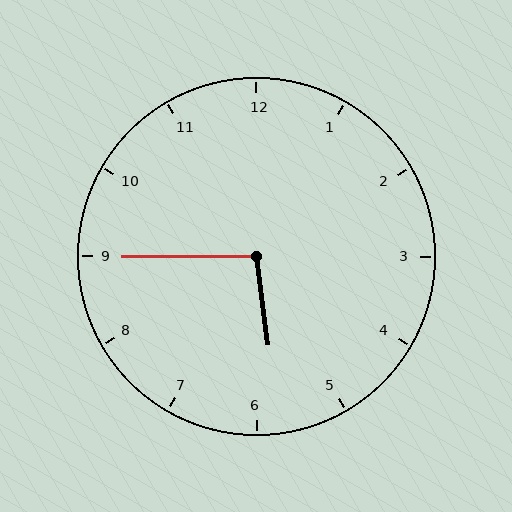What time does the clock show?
5:45.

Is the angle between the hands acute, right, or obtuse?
It is obtuse.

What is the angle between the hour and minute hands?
Approximately 98 degrees.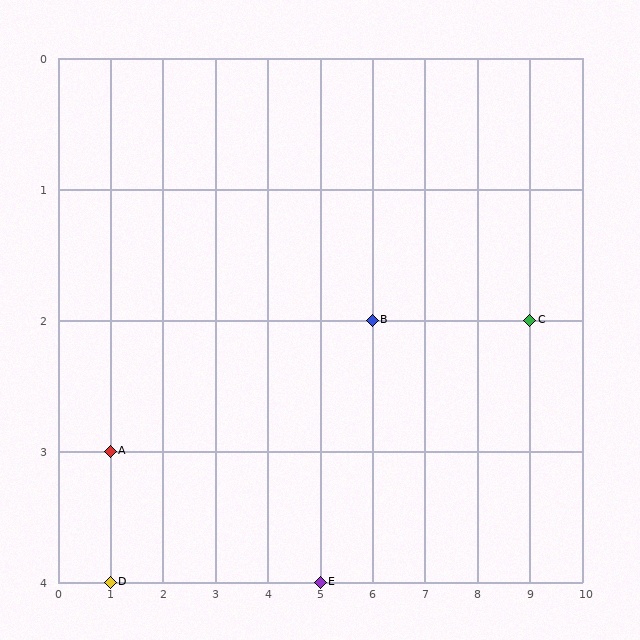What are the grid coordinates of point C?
Point C is at grid coordinates (9, 2).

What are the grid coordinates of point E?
Point E is at grid coordinates (5, 4).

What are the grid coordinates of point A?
Point A is at grid coordinates (1, 3).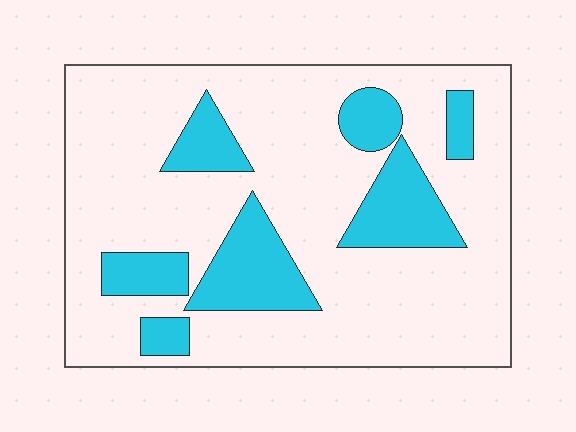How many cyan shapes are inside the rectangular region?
7.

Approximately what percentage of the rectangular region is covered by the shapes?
Approximately 25%.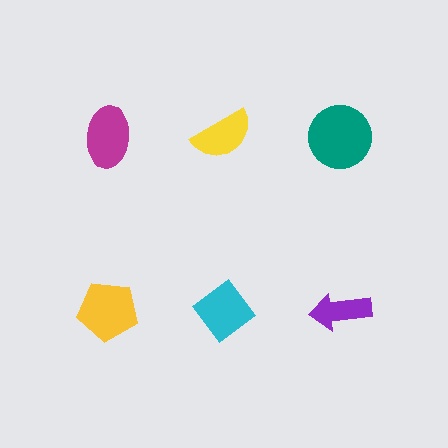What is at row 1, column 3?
A teal circle.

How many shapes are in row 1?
3 shapes.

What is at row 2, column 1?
A yellow pentagon.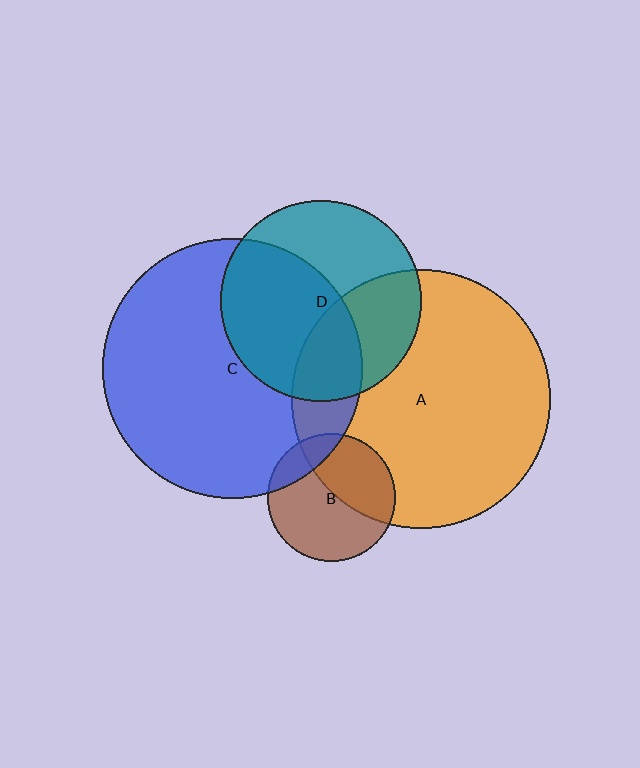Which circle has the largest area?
Circle C (blue).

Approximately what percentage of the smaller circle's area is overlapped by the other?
Approximately 55%.